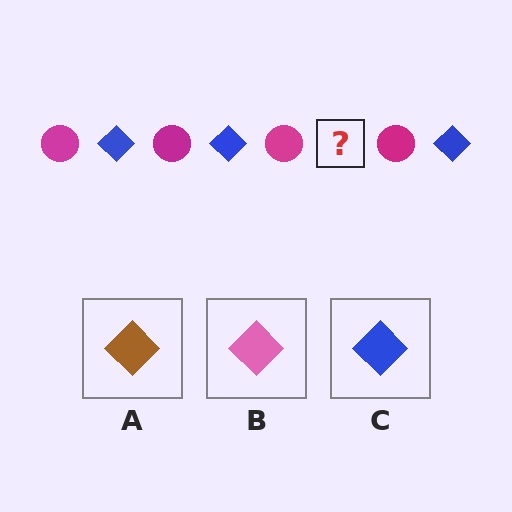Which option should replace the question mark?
Option C.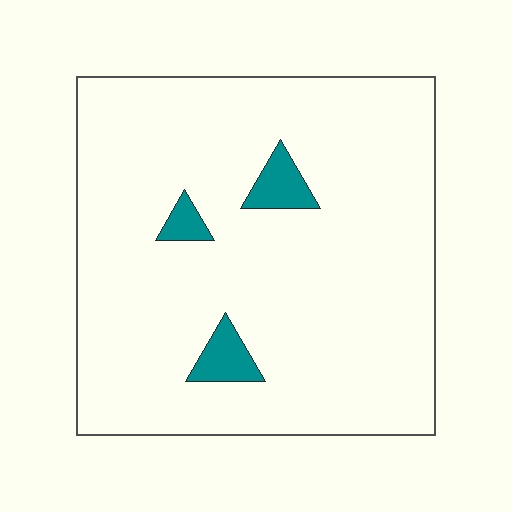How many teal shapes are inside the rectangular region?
3.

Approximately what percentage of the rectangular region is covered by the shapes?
Approximately 5%.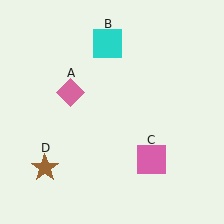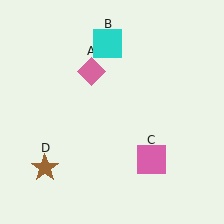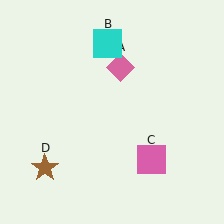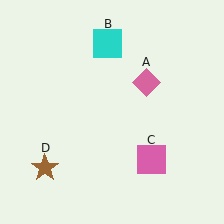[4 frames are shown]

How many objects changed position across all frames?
1 object changed position: pink diamond (object A).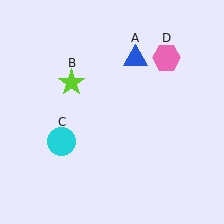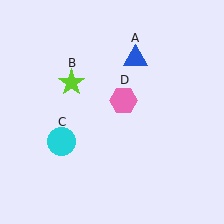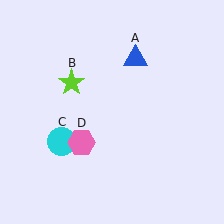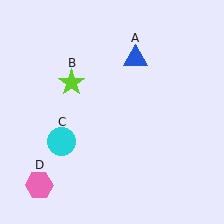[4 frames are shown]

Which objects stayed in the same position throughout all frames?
Blue triangle (object A) and lime star (object B) and cyan circle (object C) remained stationary.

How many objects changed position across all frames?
1 object changed position: pink hexagon (object D).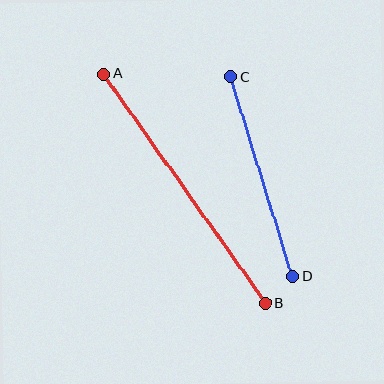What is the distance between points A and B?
The distance is approximately 281 pixels.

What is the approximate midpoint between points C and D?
The midpoint is at approximately (261, 177) pixels.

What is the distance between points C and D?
The distance is approximately 209 pixels.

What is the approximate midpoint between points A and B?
The midpoint is at approximately (184, 189) pixels.